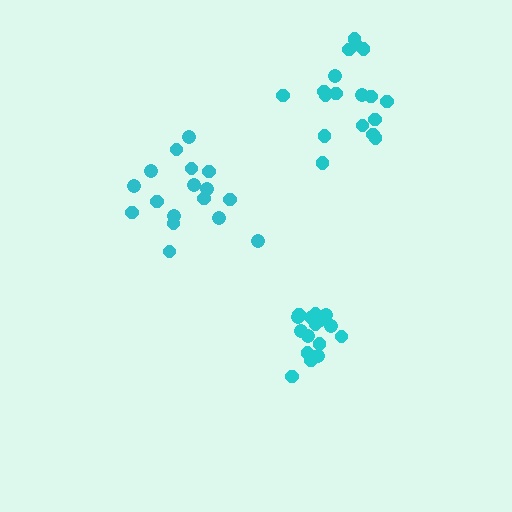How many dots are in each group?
Group 1: 16 dots, Group 2: 18 dots, Group 3: 17 dots (51 total).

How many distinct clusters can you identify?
There are 3 distinct clusters.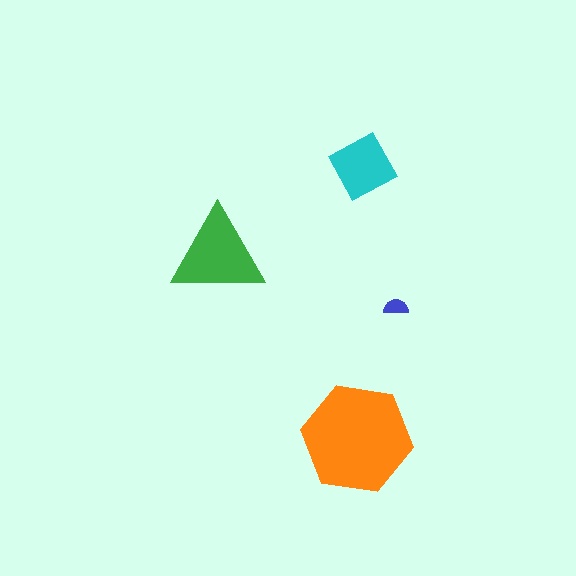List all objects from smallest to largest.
The blue semicircle, the cyan diamond, the green triangle, the orange hexagon.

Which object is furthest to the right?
The blue semicircle is rightmost.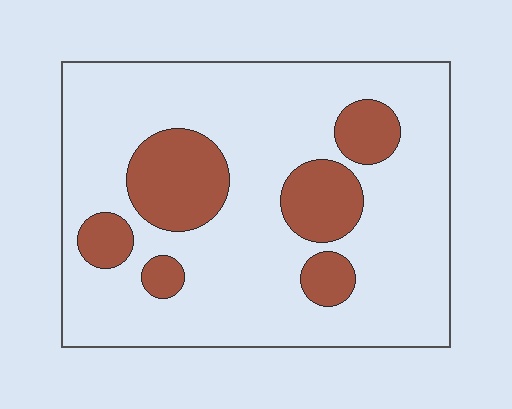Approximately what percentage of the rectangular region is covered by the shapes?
Approximately 20%.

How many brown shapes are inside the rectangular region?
6.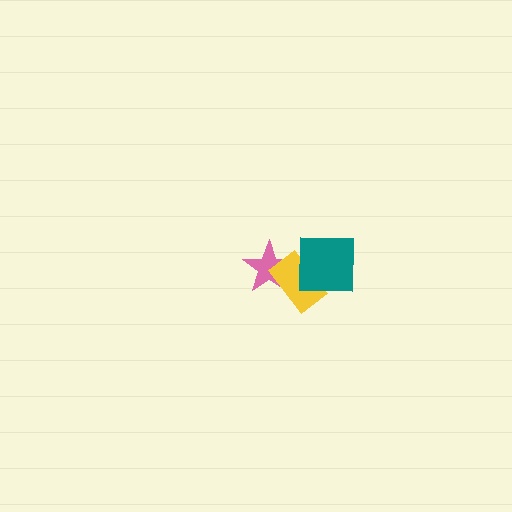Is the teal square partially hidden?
No, no other shape covers it.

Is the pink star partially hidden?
Yes, it is partially covered by another shape.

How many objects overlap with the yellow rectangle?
2 objects overlap with the yellow rectangle.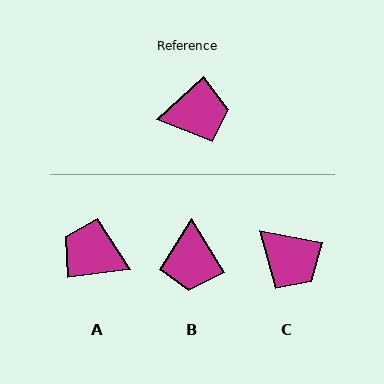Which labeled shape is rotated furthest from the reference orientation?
A, about 145 degrees away.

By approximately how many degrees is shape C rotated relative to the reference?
Approximately 53 degrees clockwise.